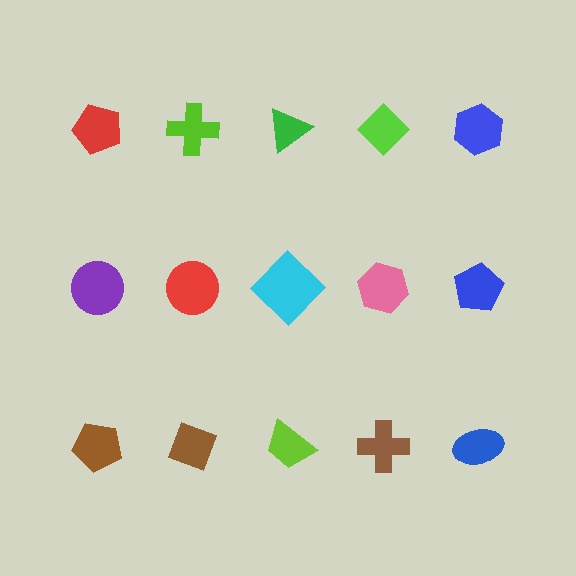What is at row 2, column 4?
A pink hexagon.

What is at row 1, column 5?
A blue hexagon.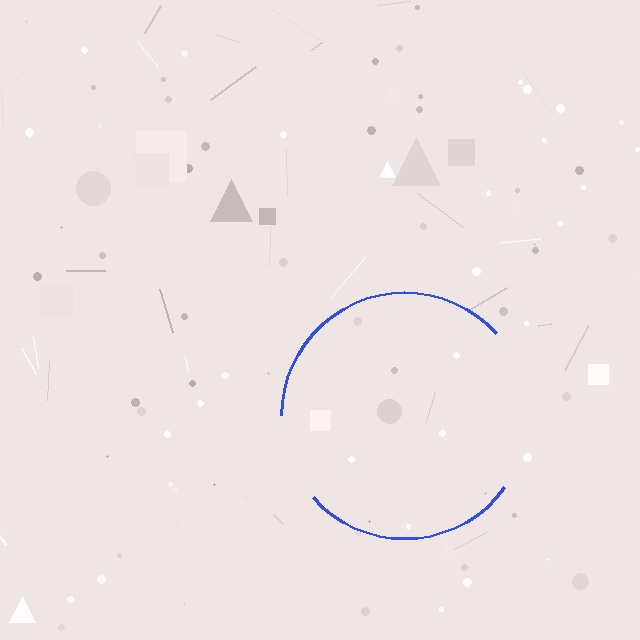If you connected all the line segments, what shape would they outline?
They would outline a circle.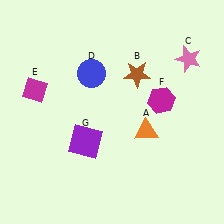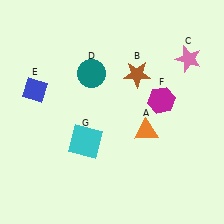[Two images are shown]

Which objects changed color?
D changed from blue to teal. E changed from magenta to blue. G changed from purple to cyan.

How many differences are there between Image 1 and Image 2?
There are 3 differences between the two images.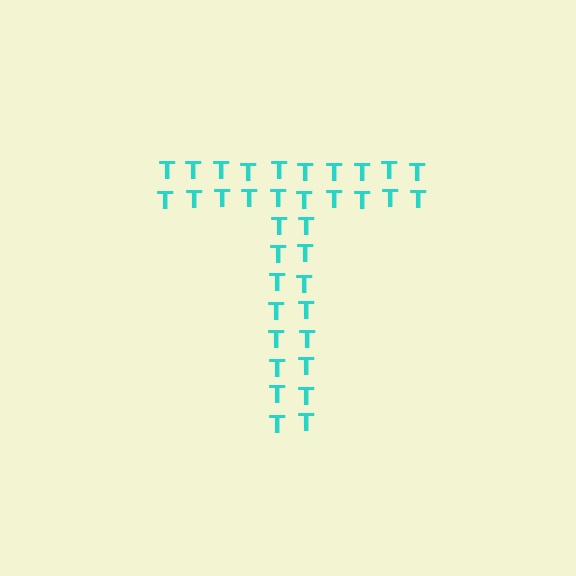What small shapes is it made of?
It is made of small letter T's.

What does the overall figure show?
The overall figure shows the letter T.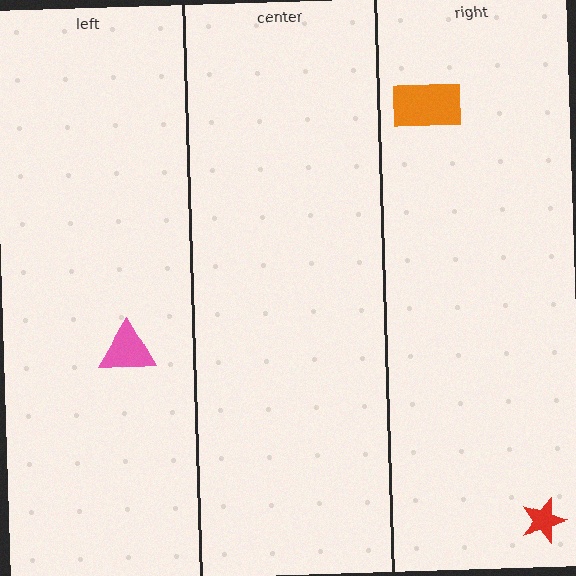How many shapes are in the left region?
1.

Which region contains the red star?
The right region.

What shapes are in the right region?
The red star, the orange rectangle.